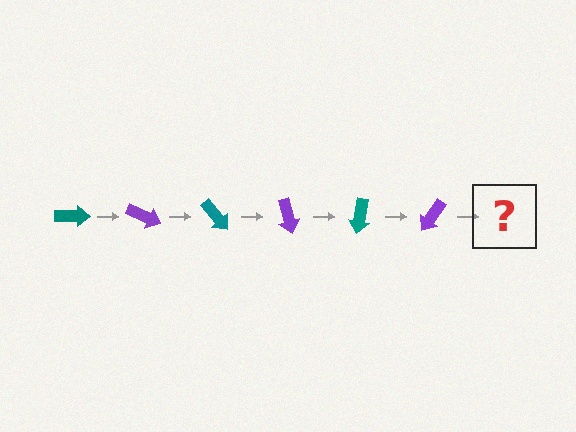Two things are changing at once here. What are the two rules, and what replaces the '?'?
The two rules are that it rotates 25 degrees each step and the color cycles through teal and purple. The '?' should be a teal arrow, rotated 150 degrees from the start.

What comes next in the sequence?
The next element should be a teal arrow, rotated 150 degrees from the start.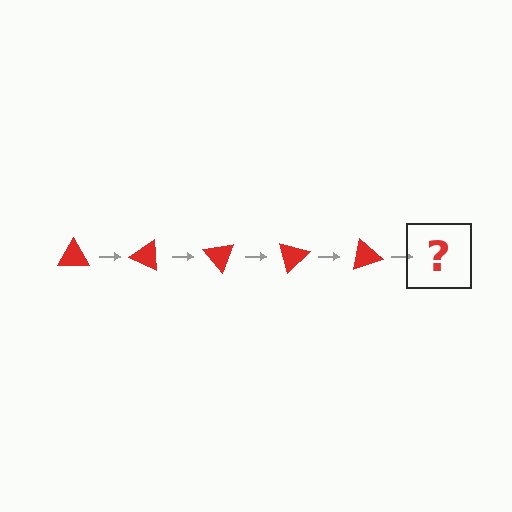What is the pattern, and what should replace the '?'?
The pattern is that the triangle rotates 25 degrees each step. The '?' should be a red triangle rotated 125 degrees.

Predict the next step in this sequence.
The next step is a red triangle rotated 125 degrees.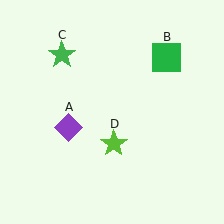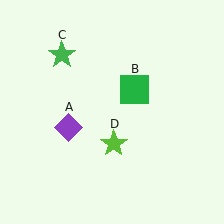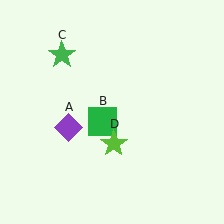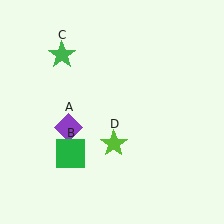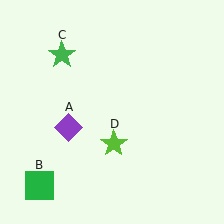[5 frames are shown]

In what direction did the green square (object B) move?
The green square (object B) moved down and to the left.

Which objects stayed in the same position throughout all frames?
Purple diamond (object A) and green star (object C) and lime star (object D) remained stationary.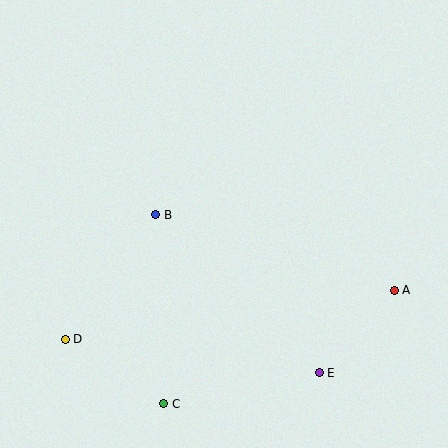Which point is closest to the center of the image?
Point B at (156, 215) is closest to the center.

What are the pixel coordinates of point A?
Point A is at (394, 290).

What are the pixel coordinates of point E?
Point E is at (319, 373).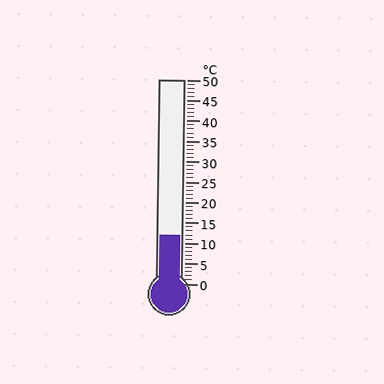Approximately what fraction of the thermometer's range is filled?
The thermometer is filled to approximately 25% of its range.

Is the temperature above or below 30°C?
The temperature is below 30°C.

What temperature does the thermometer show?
The thermometer shows approximately 12°C.